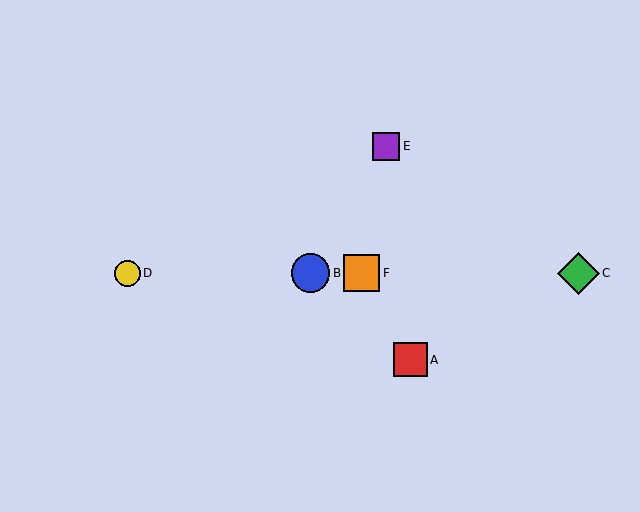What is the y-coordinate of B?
Object B is at y≈273.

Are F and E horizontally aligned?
No, F is at y≈273 and E is at y≈146.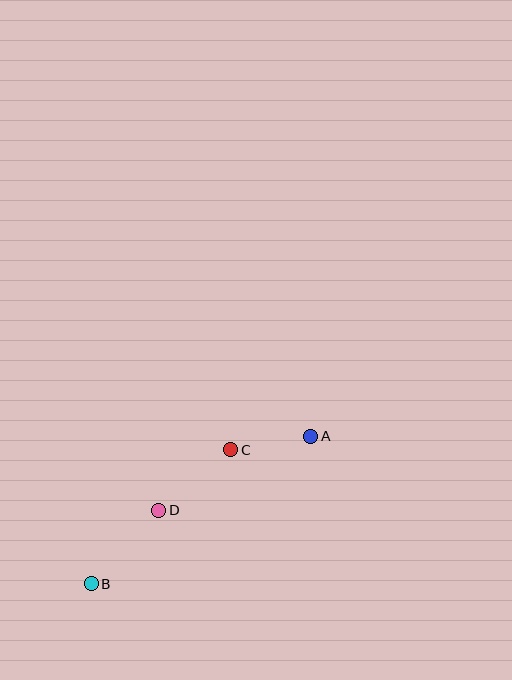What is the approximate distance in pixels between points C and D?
The distance between C and D is approximately 94 pixels.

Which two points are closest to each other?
Points A and C are closest to each other.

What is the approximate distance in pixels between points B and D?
The distance between B and D is approximately 100 pixels.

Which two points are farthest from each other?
Points A and B are farthest from each other.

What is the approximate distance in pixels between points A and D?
The distance between A and D is approximately 169 pixels.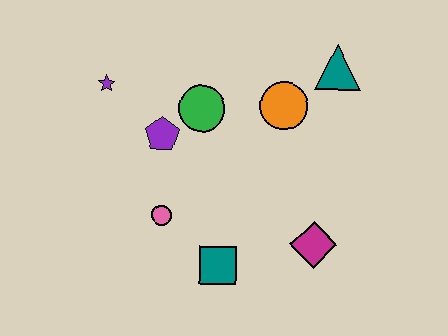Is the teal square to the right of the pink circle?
Yes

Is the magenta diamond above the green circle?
No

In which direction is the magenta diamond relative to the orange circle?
The magenta diamond is below the orange circle.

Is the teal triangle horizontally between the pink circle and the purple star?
No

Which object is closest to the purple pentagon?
The green circle is closest to the purple pentagon.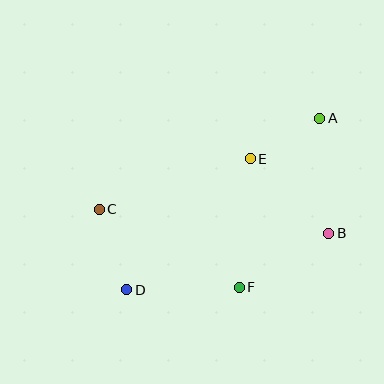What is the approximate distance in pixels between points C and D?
The distance between C and D is approximately 85 pixels.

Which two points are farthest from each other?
Points A and D are farthest from each other.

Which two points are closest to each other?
Points A and E are closest to each other.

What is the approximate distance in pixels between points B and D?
The distance between B and D is approximately 210 pixels.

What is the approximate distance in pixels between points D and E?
The distance between D and E is approximately 180 pixels.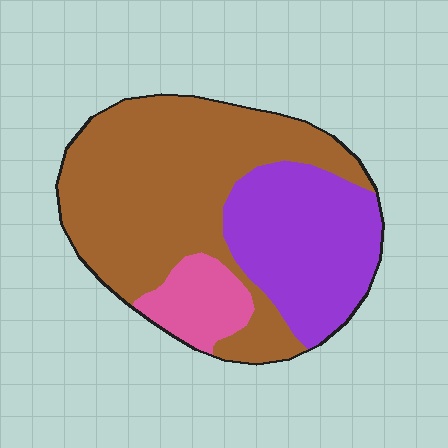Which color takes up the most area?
Brown, at roughly 55%.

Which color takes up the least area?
Pink, at roughly 10%.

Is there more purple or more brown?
Brown.